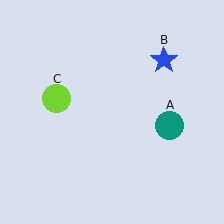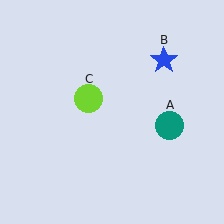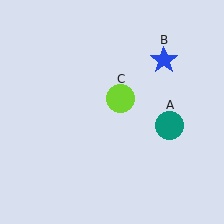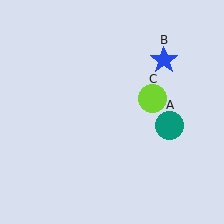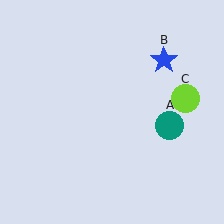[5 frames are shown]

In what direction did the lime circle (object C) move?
The lime circle (object C) moved right.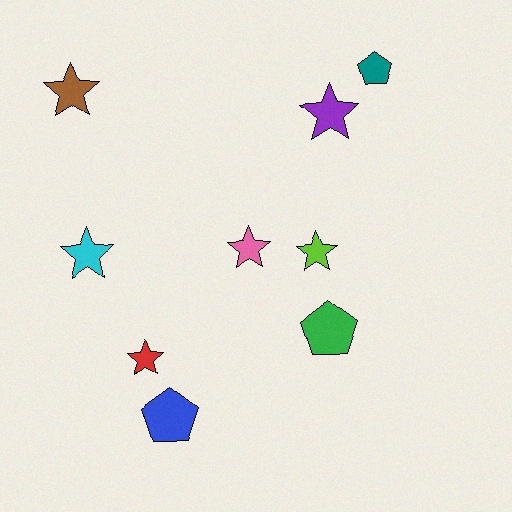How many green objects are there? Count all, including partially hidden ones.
There is 1 green object.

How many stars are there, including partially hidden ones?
There are 6 stars.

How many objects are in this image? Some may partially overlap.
There are 9 objects.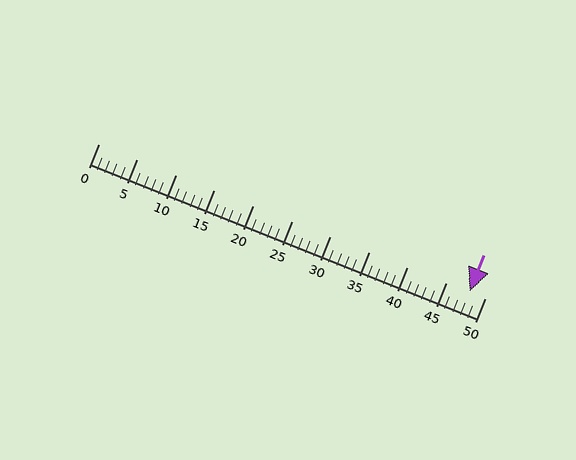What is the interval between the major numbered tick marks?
The major tick marks are spaced 5 units apart.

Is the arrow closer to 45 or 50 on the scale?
The arrow is closer to 50.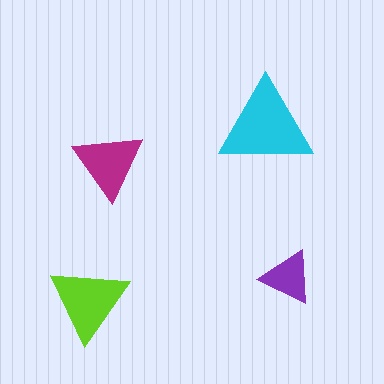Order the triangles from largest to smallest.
the cyan one, the lime one, the magenta one, the purple one.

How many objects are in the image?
There are 4 objects in the image.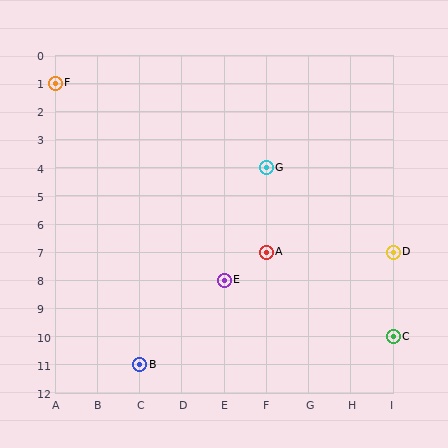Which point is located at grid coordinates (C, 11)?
Point B is at (C, 11).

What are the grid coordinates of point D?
Point D is at grid coordinates (I, 7).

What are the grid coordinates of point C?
Point C is at grid coordinates (I, 10).